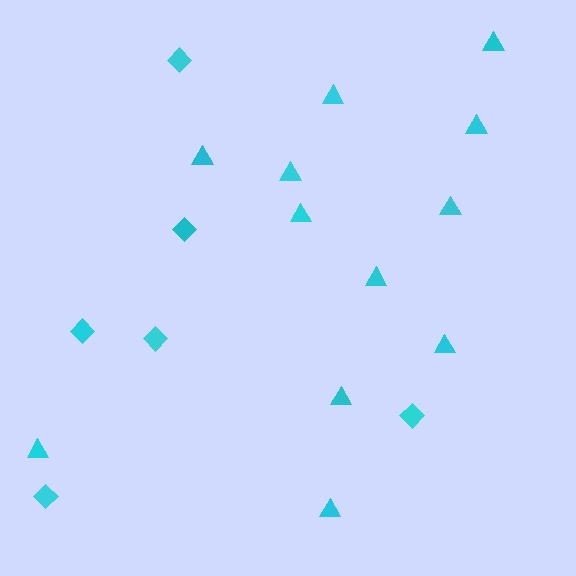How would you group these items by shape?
There are 2 groups: one group of triangles (12) and one group of diamonds (6).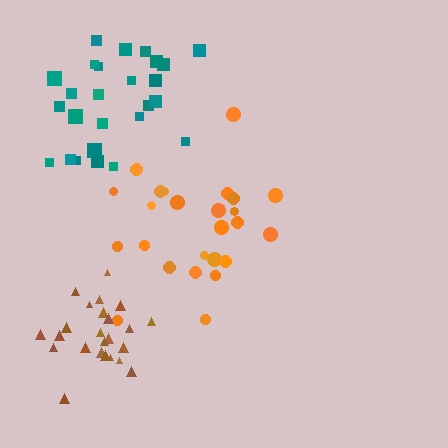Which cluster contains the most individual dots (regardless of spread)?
Teal (27).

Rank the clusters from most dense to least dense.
brown, orange, teal.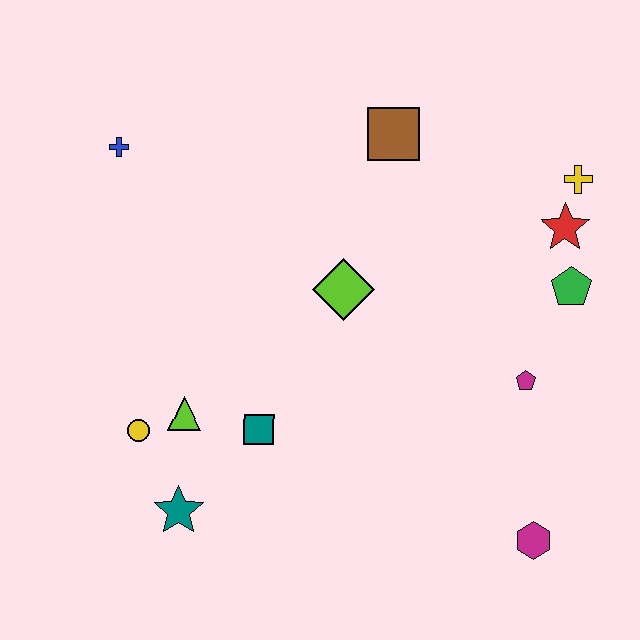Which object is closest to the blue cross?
The lime diamond is closest to the blue cross.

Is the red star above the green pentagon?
Yes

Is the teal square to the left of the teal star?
No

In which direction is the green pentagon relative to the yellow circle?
The green pentagon is to the right of the yellow circle.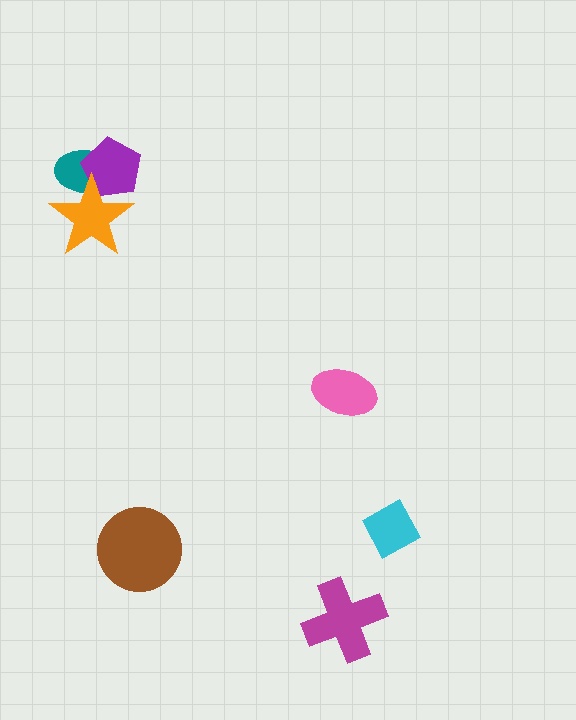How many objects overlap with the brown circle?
0 objects overlap with the brown circle.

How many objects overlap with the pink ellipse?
0 objects overlap with the pink ellipse.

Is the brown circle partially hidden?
No, no other shape covers it.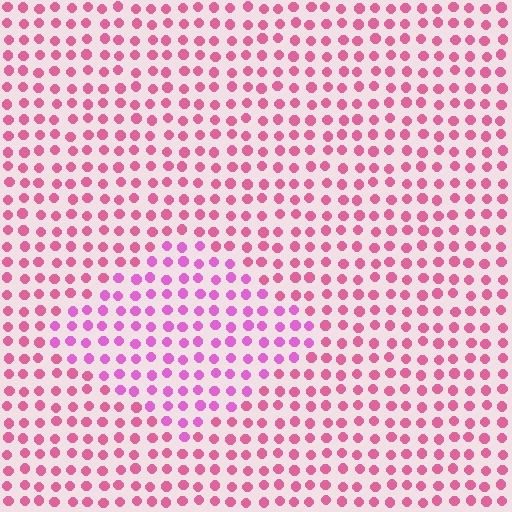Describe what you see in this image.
The image is filled with small pink elements in a uniform arrangement. A diamond-shaped region is visible where the elements are tinted to a slightly different hue, forming a subtle color boundary.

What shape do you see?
I see a diamond.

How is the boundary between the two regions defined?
The boundary is defined purely by a slight shift in hue (about 27 degrees). Spacing, size, and orientation are identical on both sides.